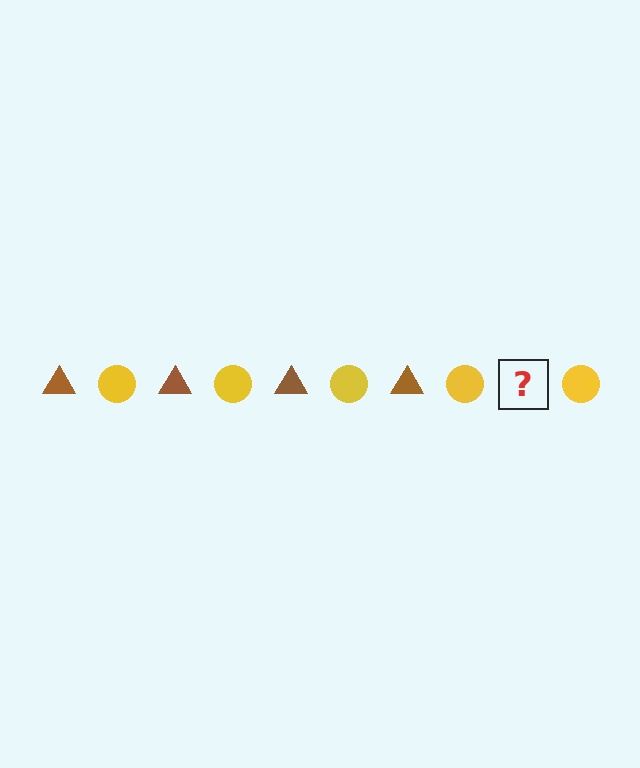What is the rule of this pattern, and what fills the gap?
The rule is that the pattern alternates between brown triangle and yellow circle. The gap should be filled with a brown triangle.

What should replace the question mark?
The question mark should be replaced with a brown triangle.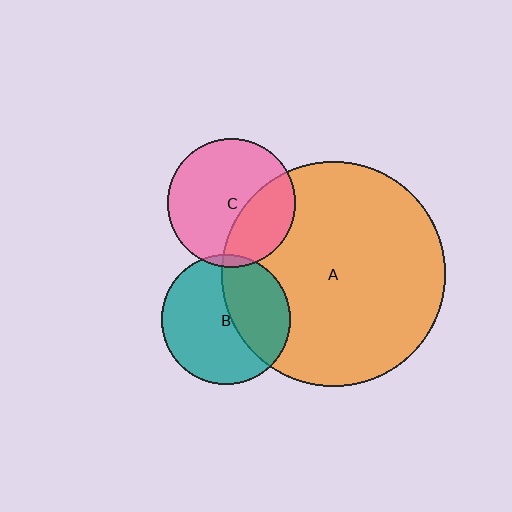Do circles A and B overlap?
Yes.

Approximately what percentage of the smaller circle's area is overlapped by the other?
Approximately 40%.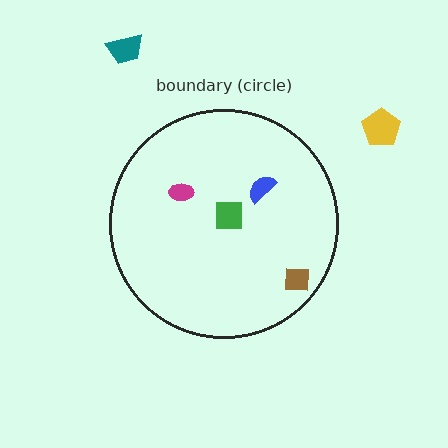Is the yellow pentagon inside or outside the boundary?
Outside.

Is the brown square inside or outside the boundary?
Inside.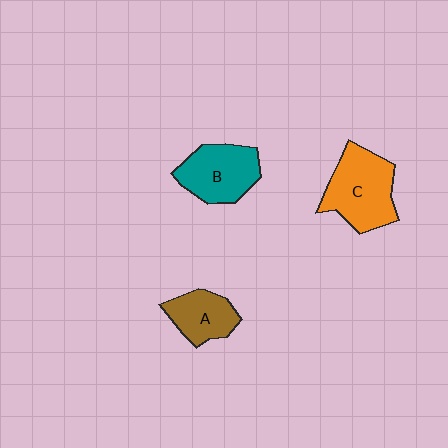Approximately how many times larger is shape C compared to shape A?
Approximately 1.6 times.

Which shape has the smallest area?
Shape A (brown).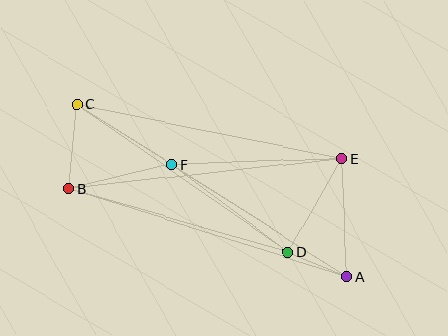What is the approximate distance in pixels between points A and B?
The distance between A and B is approximately 292 pixels.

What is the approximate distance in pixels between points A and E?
The distance between A and E is approximately 118 pixels.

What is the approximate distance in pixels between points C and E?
The distance between C and E is approximately 271 pixels.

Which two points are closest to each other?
Points A and D are closest to each other.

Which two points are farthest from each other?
Points A and C are farthest from each other.